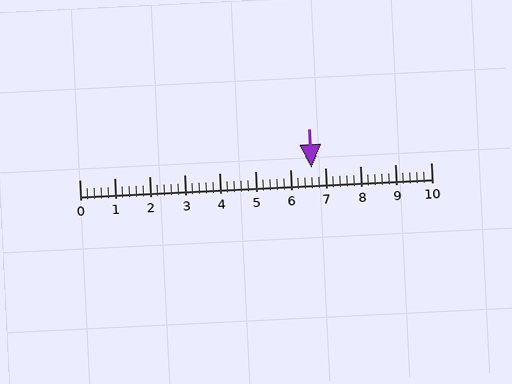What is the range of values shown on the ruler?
The ruler shows values from 0 to 10.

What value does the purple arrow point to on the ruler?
The purple arrow points to approximately 6.6.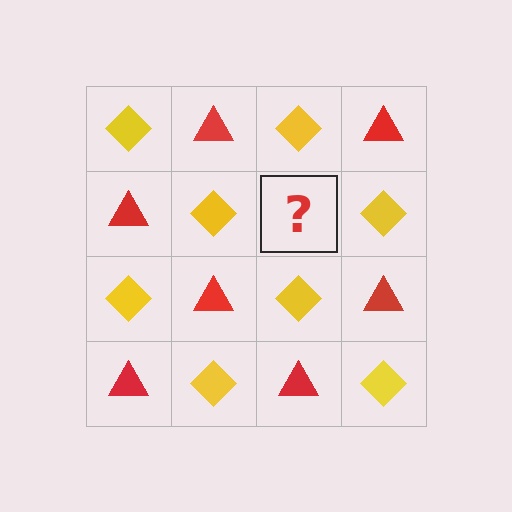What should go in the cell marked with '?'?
The missing cell should contain a red triangle.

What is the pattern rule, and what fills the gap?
The rule is that it alternates yellow diamond and red triangle in a checkerboard pattern. The gap should be filled with a red triangle.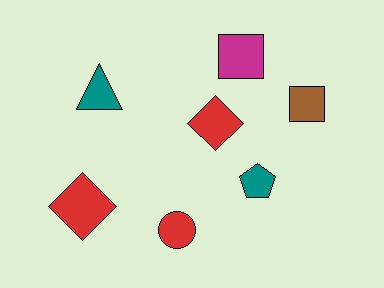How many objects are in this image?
There are 7 objects.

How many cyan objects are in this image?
There are no cyan objects.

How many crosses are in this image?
There are no crosses.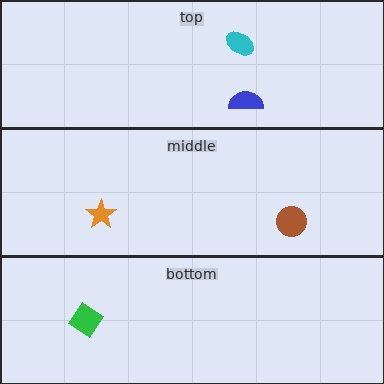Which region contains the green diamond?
The bottom region.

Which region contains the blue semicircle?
The top region.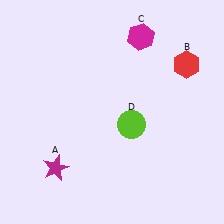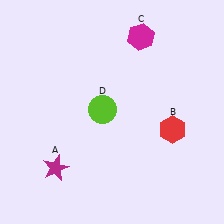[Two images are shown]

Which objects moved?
The objects that moved are: the red hexagon (B), the lime circle (D).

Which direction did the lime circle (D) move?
The lime circle (D) moved left.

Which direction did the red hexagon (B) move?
The red hexagon (B) moved down.